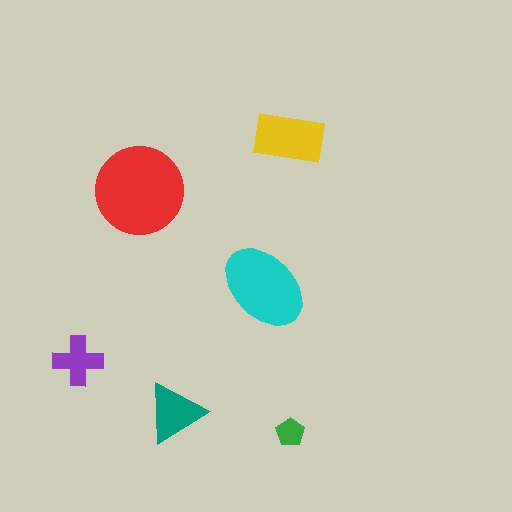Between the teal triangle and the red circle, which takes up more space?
The red circle.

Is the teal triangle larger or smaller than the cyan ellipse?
Smaller.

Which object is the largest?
The red circle.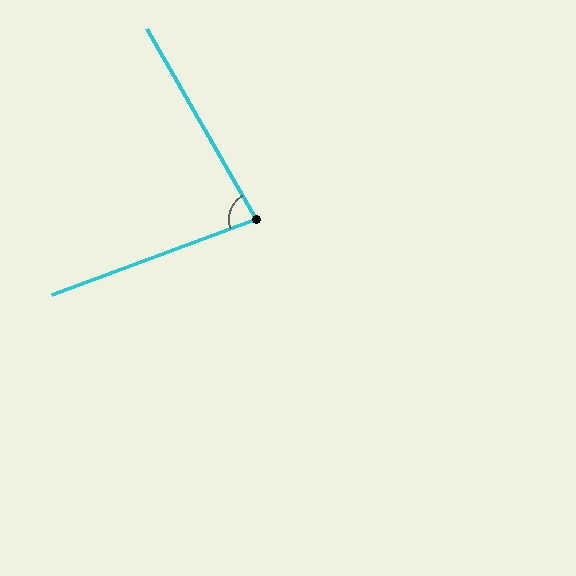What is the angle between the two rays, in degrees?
Approximately 80 degrees.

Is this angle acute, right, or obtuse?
It is acute.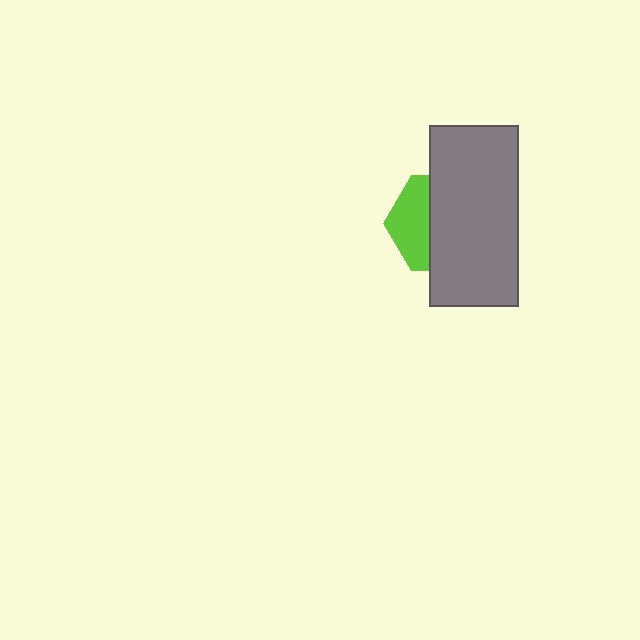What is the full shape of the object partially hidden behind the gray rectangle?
The partially hidden object is a lime hexagon.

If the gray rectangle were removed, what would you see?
You would see the complete lime hexagon.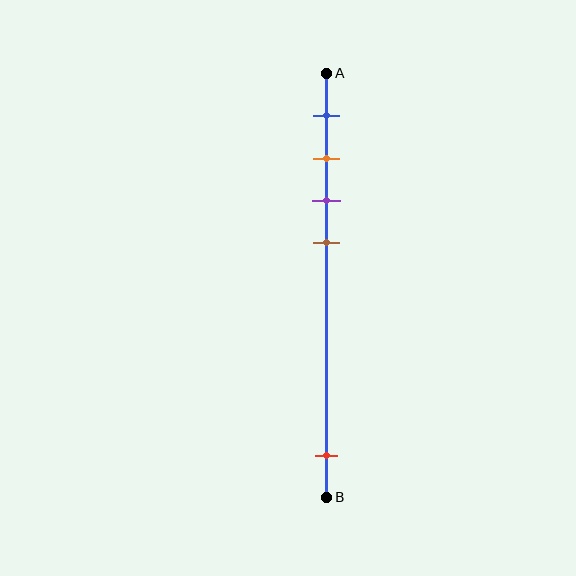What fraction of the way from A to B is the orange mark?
The orange mark is approximately 20% (0.2) of the way from A to B.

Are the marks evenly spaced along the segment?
No, the marks are not evenly spaced.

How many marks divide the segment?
There are 5 marks dividing the segment.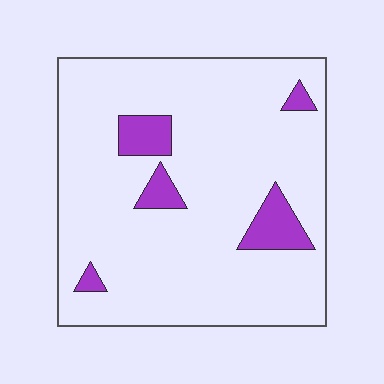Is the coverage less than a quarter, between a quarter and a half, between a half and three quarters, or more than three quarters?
Less than a quarter.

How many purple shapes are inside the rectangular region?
5.